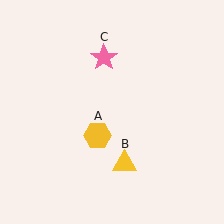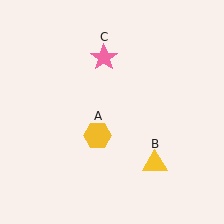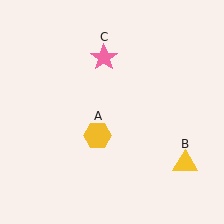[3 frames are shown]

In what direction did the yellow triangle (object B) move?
The yellow triangle (object B) moved right.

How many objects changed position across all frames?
1 object changed position: yellow triangle (object B).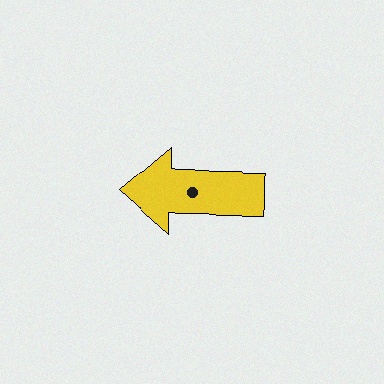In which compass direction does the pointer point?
West.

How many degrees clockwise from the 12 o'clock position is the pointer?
Approximately 271 degrees.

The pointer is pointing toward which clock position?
Roughly 9 o'clock.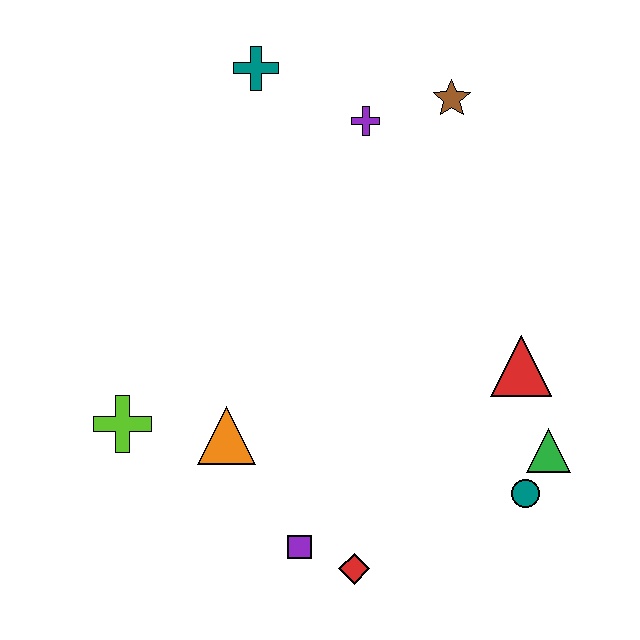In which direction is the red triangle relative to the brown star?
The red triangle is below the brown star.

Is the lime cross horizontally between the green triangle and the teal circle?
No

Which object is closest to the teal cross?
The purple cross is closest to the teal cross.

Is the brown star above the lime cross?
Yes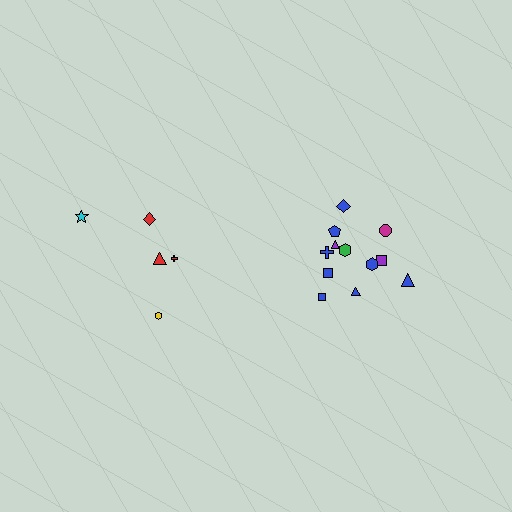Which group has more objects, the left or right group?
The right group.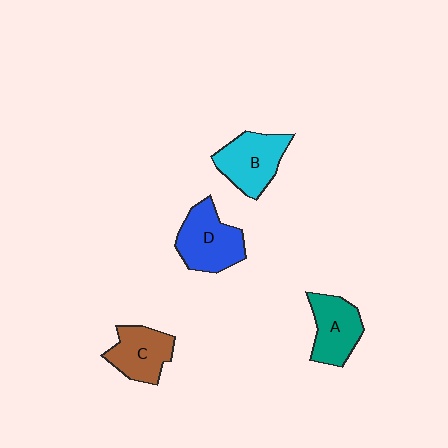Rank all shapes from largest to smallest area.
From largest to smallest: D (blue), B (cyan), A (teal), C (brown).